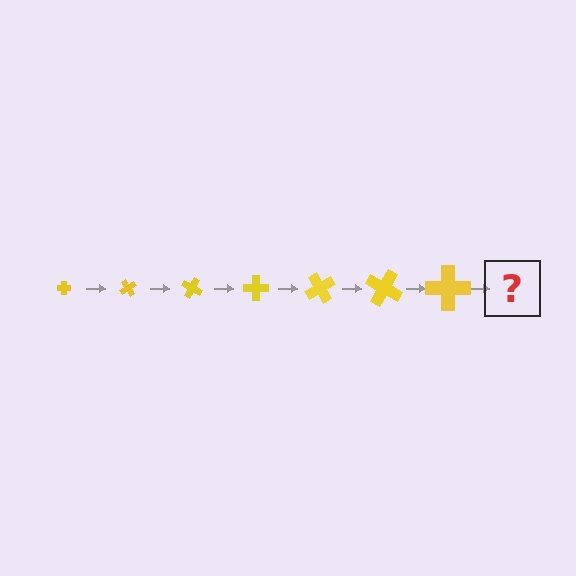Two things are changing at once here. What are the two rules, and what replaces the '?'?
The two rules are that the cross grows larger each step and it rotates 60 degrees each step. The '?' should be a cross, larger than the previous one and rotated 420 degrees from the start.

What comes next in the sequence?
The next element should be a cross, larger than the previous one and rotated 420 degrees from the start.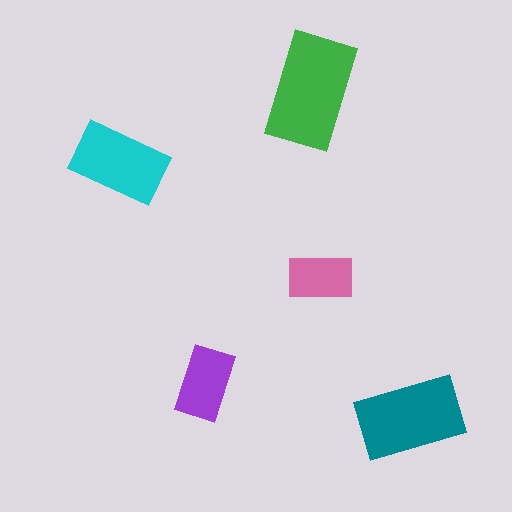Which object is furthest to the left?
The cyan rectangle is leftmost.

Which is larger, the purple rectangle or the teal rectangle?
The teal one.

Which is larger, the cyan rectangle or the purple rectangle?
The cyan one.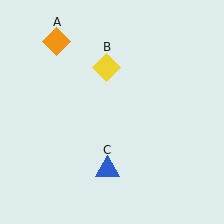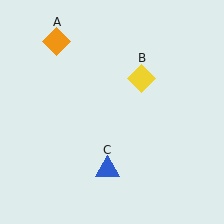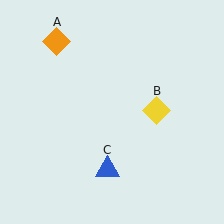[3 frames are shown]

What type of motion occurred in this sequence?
The yellow diamond (object B) rotated clockwise around the center of the scene.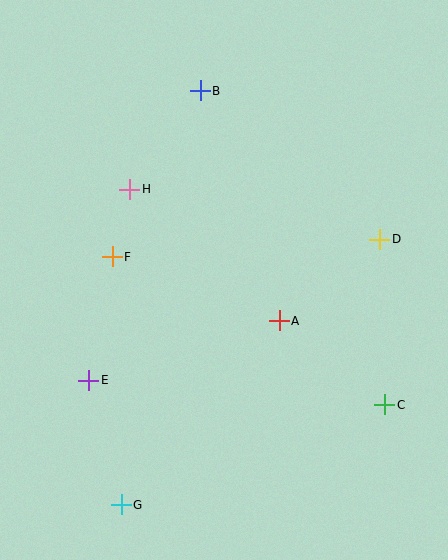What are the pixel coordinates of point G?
Point G is at (121, 505).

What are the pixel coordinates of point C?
Point C is at (385, 405).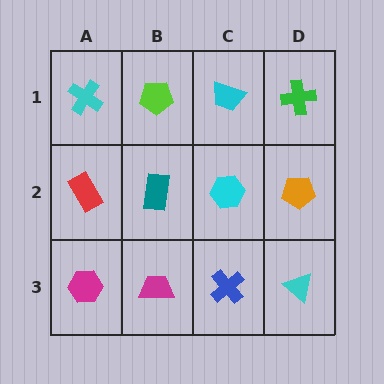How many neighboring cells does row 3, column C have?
3.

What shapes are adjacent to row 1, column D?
An orange pentagon (row 2, column D), a cyan trapezoid (row 1, column C).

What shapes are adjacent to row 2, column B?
A lime pentagon (row 1, column B), a magenta trapezoid (row 3, column B), a red rectangle (row 2, column A), a cyan hexagon (row 2, column C).